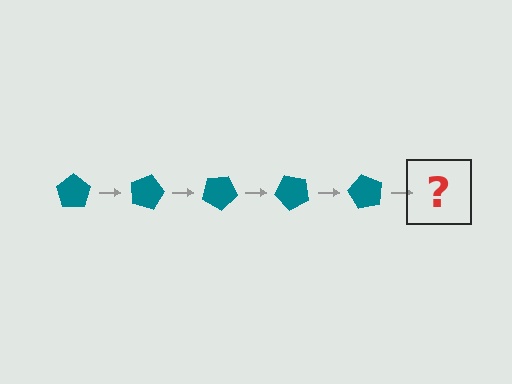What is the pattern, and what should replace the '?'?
The pattern is that the pentagon rotates 15 degrees each step. The '?' should be a teal pentagon rotated 75 degrees.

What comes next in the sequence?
The next element should be a teal pentagon rotated 75 degrees.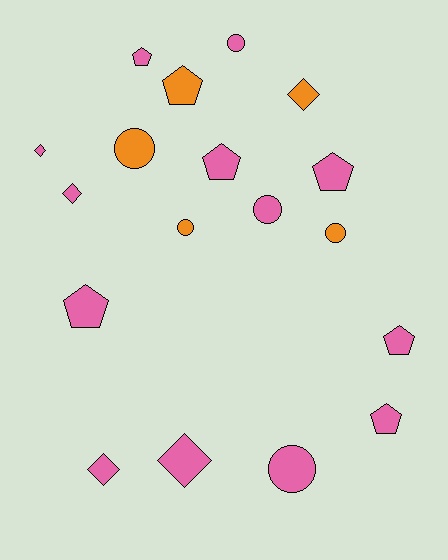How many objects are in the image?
There are 18 objects.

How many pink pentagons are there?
There are 6 pink pentagons.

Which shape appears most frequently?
Pentagon, with 7 objects.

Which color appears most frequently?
Pink, with 13 objects.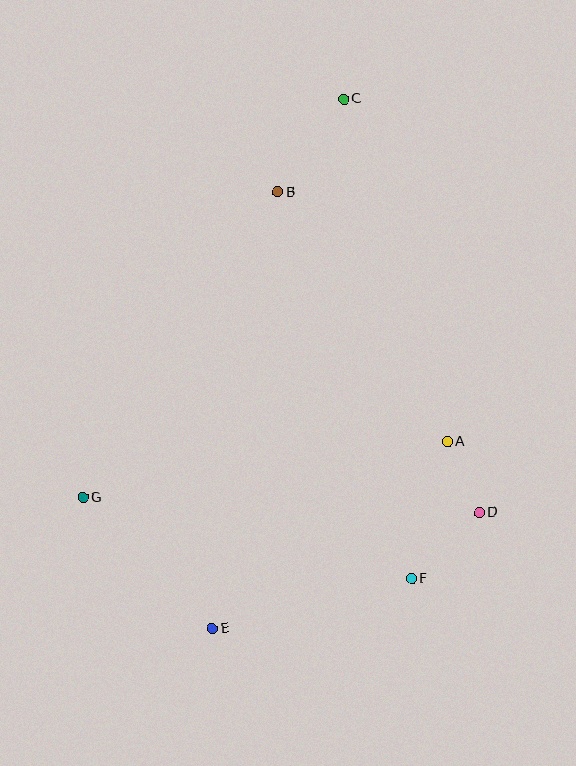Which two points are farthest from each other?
Points C and E are farthest from each other.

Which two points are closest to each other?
Points A and D are closest to each other.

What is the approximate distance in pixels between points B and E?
The distance between B and E is approximately 442 pixels.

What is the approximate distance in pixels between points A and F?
The distance between A and F is approximately 142 pixels.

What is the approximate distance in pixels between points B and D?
The distance between B and D is approximately 379 pixels.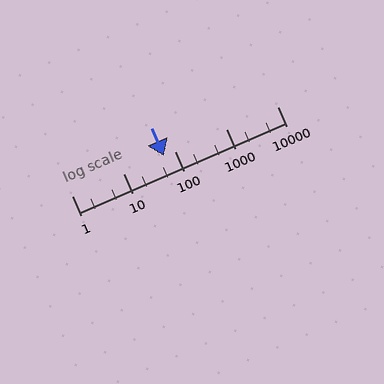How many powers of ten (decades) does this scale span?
The scale spans 4 decades, from 1 to 10000.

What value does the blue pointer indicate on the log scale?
The pointer indicates approximately 63.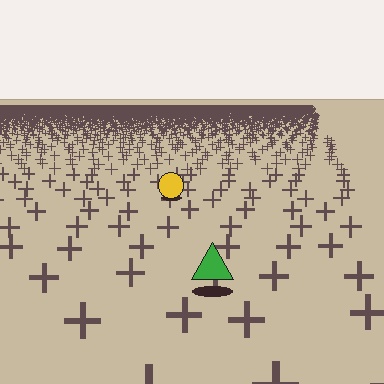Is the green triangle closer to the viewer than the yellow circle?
Yes. The green triangle is closer — you can tell from the texture gradient: the ground texture is coarser near it.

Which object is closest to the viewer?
The green triangle is closest. The texture marks near it are larger and more spread out.